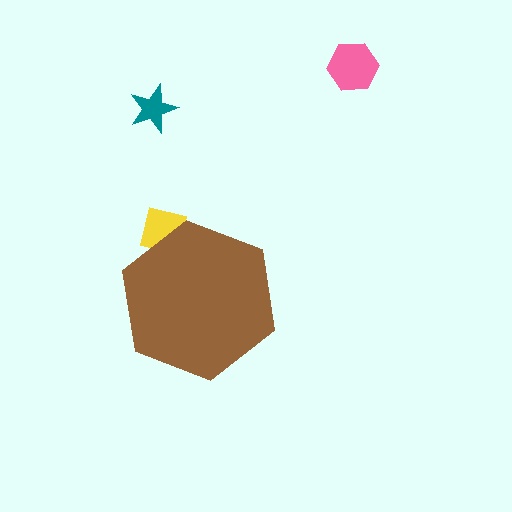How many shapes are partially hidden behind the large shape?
1 shape is partially hidden.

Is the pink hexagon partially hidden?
No, the pink hexagon is fully visible.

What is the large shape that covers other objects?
A brown hexagon.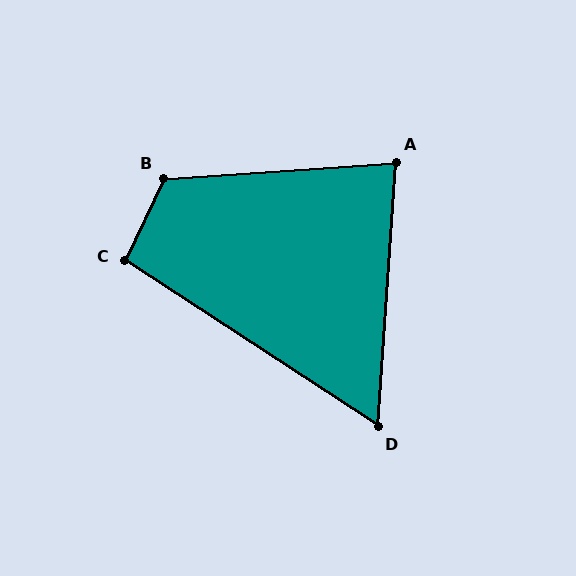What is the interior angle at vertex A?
Approximately 82 degrees (acute).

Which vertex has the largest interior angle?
B, at approximately 120 degrees.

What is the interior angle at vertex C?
Approximately 98 degrees (obtuse).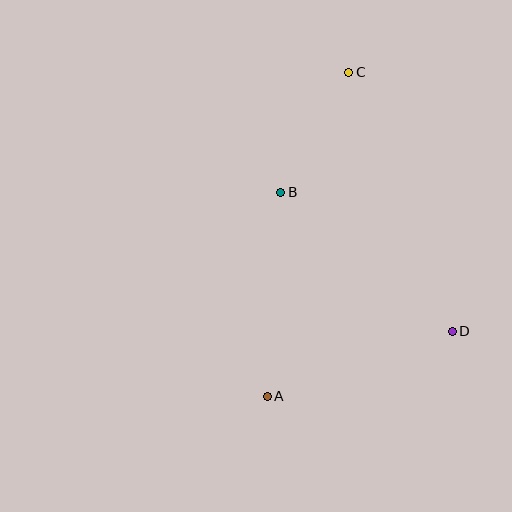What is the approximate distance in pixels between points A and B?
The distance between A and B is approximately 205 pixels.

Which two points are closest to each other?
Points B and C are closest to each other.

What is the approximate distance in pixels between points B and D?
The distance between B and D is approximately 221 pixels.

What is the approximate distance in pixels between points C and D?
The distance between C and D is approximately 279 pixels.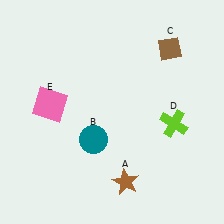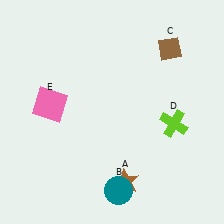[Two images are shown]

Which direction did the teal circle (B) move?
The teal circle (B) moved down.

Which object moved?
The teal circle (B) moved down.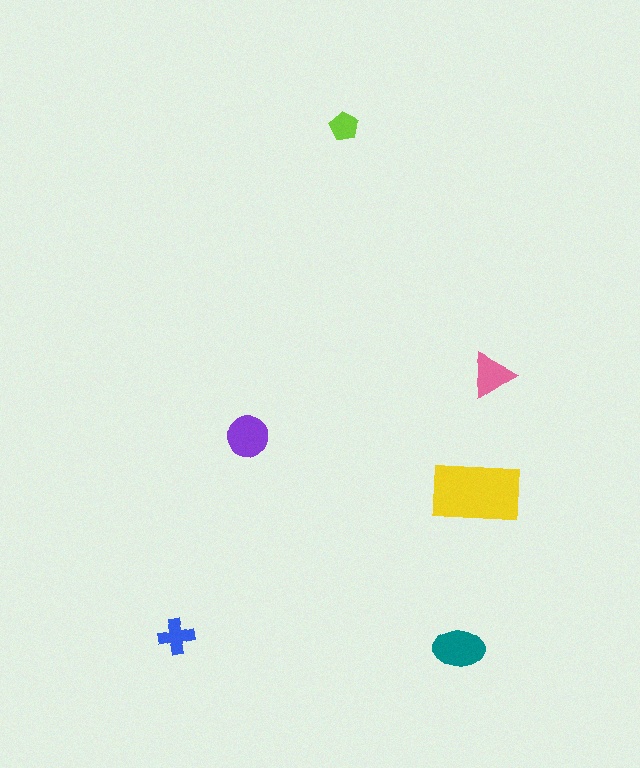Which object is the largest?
The yellow rectangle.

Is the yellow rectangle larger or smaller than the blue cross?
Larger.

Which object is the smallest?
The lime pentagon.